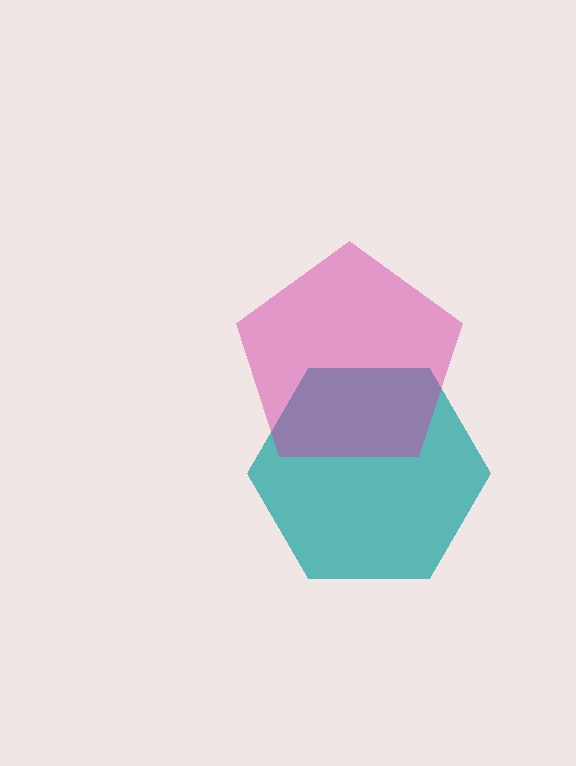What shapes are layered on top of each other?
The layered shapes are: a teal hexagon, a magenta pentagon.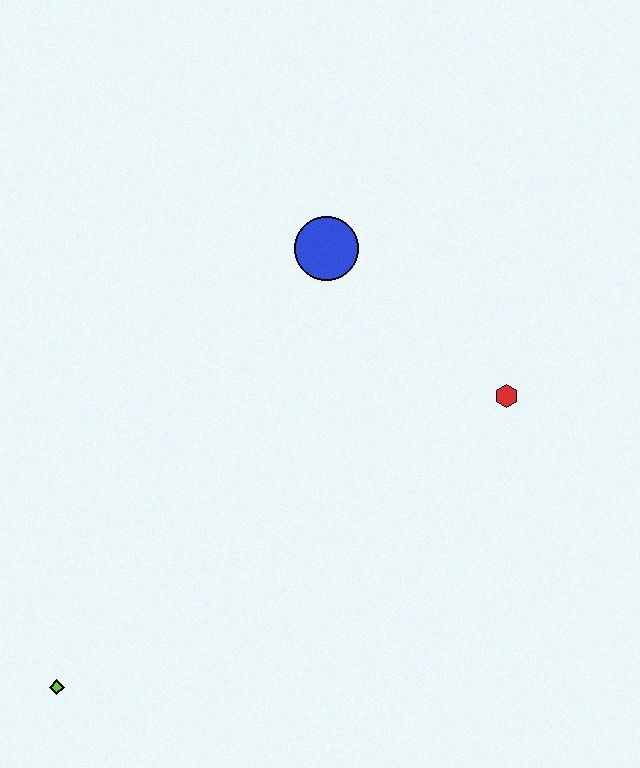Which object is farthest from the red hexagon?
The lime diamond is farthest from the red hexagon.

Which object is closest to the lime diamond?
The blue circle is closest to the lime diamond.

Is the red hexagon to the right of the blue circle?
Yes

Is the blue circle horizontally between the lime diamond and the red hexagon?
Yes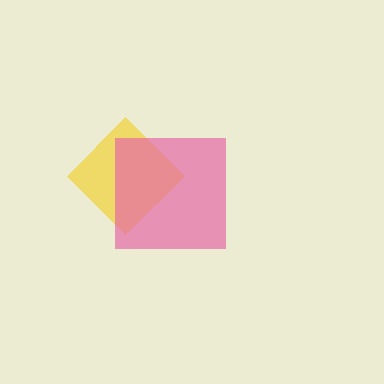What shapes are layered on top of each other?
The layered shapes are: a yellow diamond, a pink square.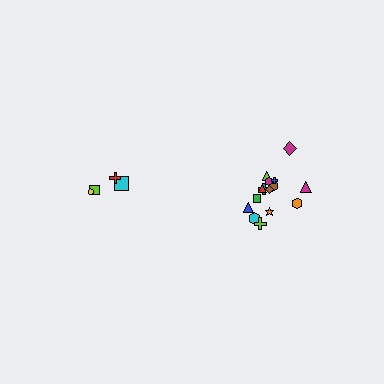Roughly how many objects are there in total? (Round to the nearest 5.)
Roughly 20 objects in total.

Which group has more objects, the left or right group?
The right group.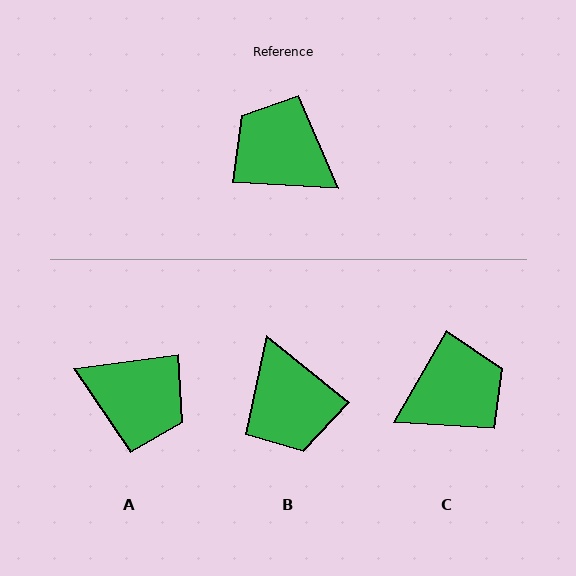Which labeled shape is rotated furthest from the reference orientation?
A, about 169 degrees away.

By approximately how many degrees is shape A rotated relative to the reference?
Approximately 169 degrees clockwise.